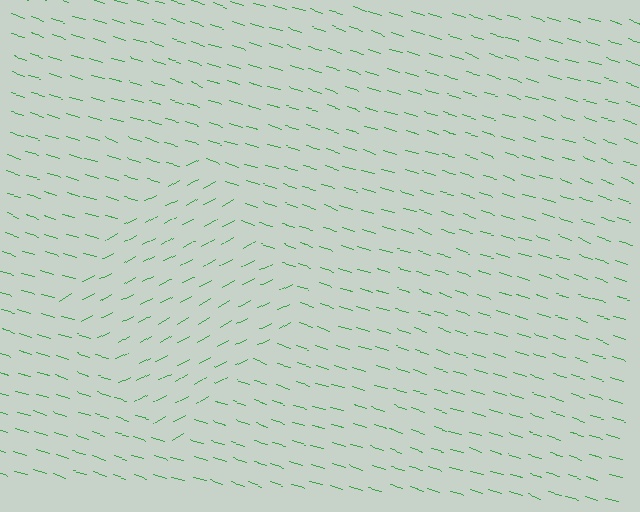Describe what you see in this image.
The image is filled with small green line segments. A diamond region in the image has lines oriented differently from the surrounding lines, creating a visible texture boundary.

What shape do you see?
I see a diamond.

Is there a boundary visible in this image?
Yes, there is a texture boundary formed by a change in line orientation.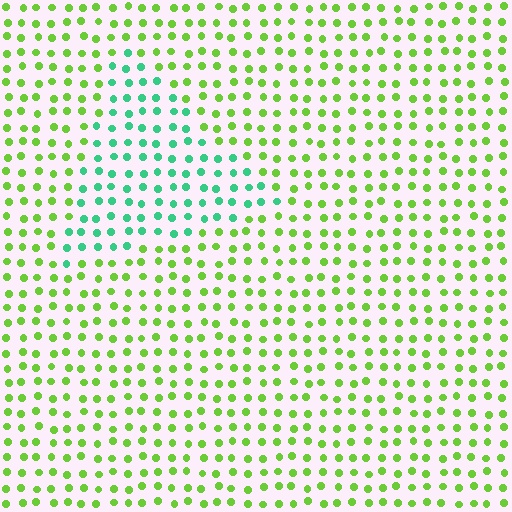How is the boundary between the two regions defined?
The boundary is defined purely by a slight shift in hue (about 53 degrees). Spacing, size, and orientation are identical on both sides.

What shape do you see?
I see a triangle.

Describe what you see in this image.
The image is filled with small lime elements in a uniform arrangement. A triangle-shaped region is visible where the elements are tinted to a slightly different hue, forming a subtle color boundary.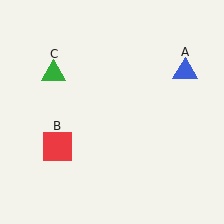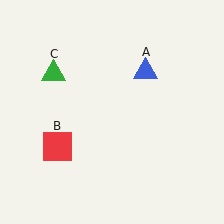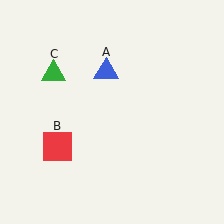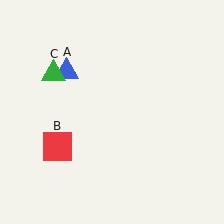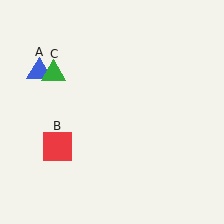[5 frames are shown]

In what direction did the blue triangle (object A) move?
The blue triangle (object A) moved left.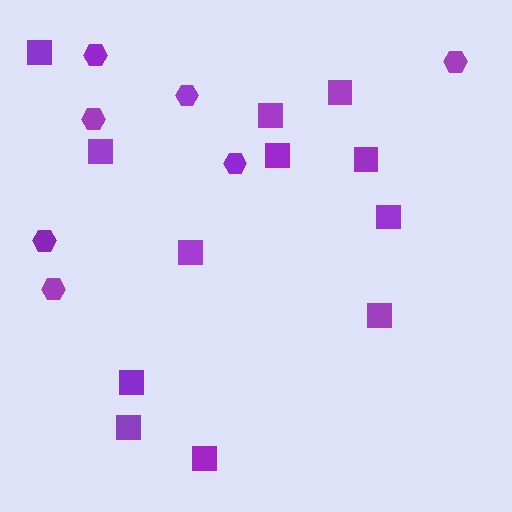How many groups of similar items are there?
There are 2 groups: one group of hexagons (7) and one group of squares (12).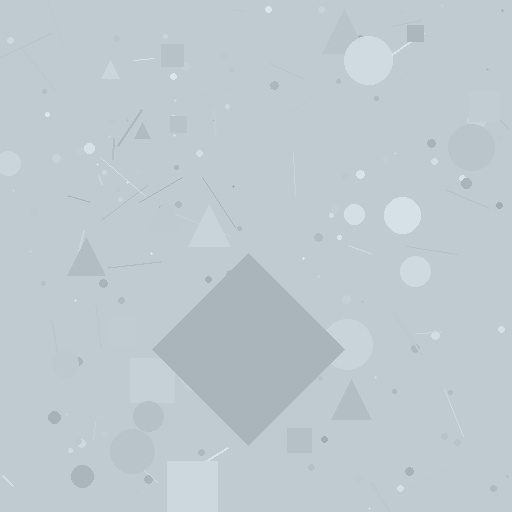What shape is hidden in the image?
A diamond is hidden in the image.